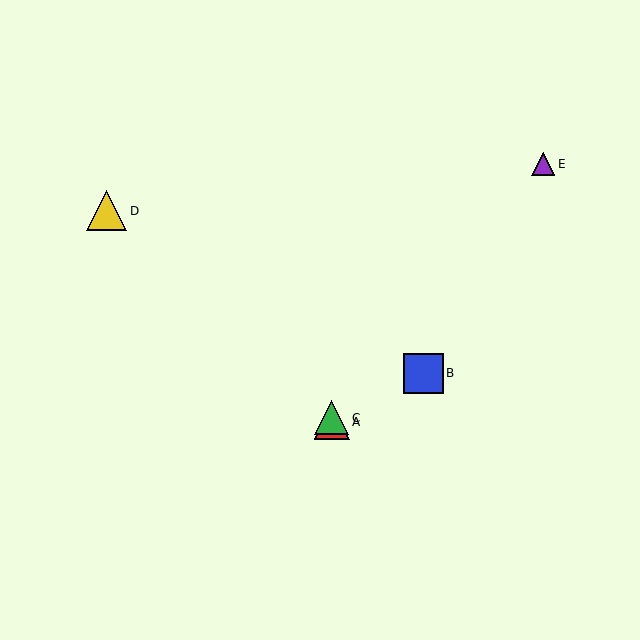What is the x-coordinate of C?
Object C is at x≈332.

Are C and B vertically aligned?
No, C is at x≈332 and B is at x≈424.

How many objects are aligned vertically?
2 objects (A, C) are aligned vertically.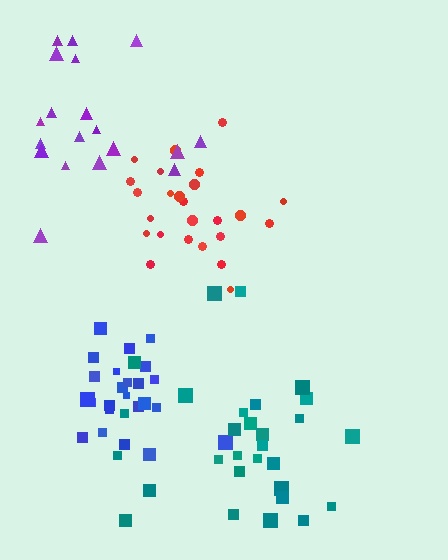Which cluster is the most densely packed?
Blue.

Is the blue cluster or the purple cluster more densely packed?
Blue.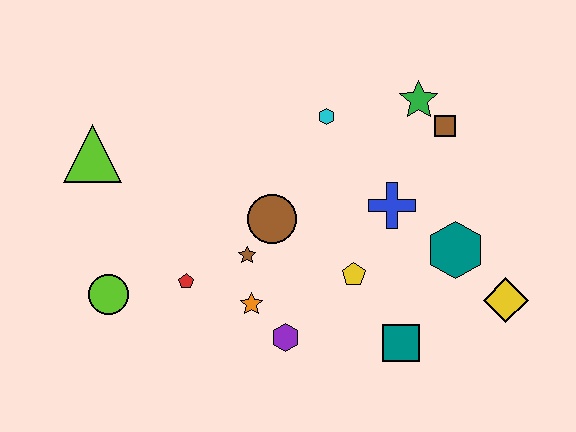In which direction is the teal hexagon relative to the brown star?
The teal hexagon is to the right of the brown star.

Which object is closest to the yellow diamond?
The teal hexagon is closest to the yellow diamond.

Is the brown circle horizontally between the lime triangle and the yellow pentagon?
Yes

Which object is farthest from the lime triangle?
The yellow diamond is farthest from the lime triangle.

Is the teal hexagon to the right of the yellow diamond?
No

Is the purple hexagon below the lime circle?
Yes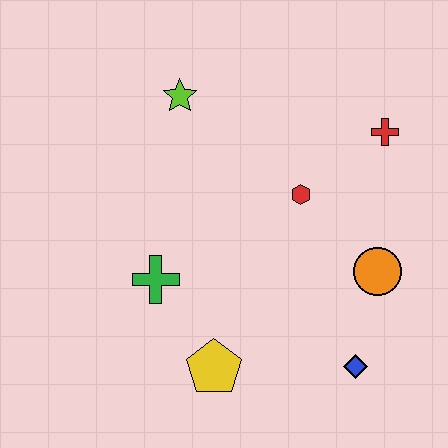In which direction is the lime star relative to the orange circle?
The lime star is to the left of the orange circle.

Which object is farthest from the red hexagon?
The yellow pentagon is farthest from the red hexagon.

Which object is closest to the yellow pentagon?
The green cross is closest to the yellow pentagon.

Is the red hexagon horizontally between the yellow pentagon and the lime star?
No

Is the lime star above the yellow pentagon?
Yes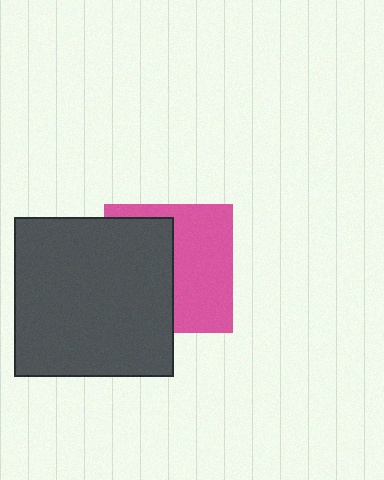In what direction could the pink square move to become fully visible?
The pink square could move right. That would shift it out from behind the dark gray square entirely.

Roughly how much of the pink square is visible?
About half of it is visible (roughly 52%).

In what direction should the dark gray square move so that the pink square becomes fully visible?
The dark gray square should move left. That is the shortest direction to clear the overlap and leave the pink square fully visible.